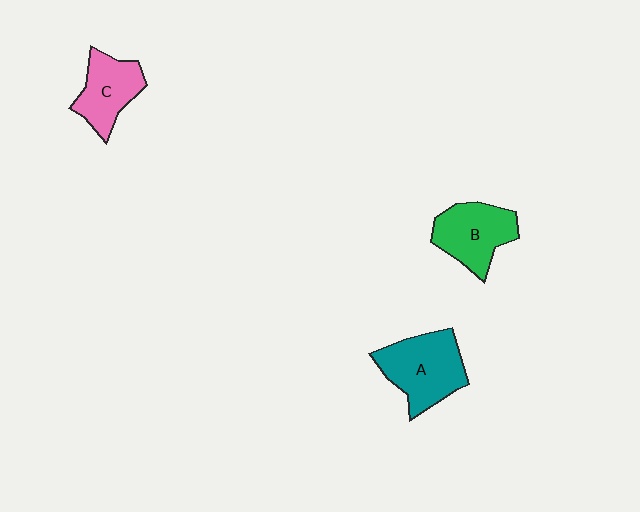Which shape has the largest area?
Shape A (teal).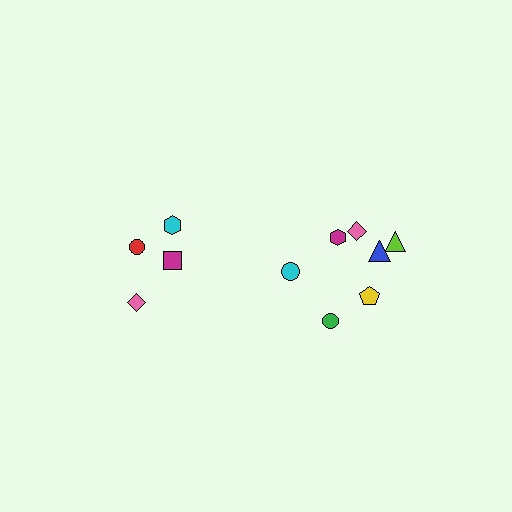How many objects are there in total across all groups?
There are 11 objects.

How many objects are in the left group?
There are 4 objects.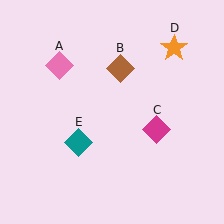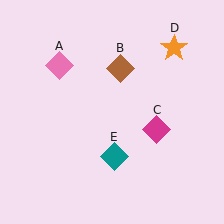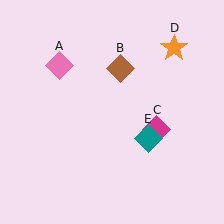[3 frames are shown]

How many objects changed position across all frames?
1 object changed position: teal diamond (object E).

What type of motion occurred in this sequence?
The teal diamond (object E) rotated counterclockwise around the center of the scene.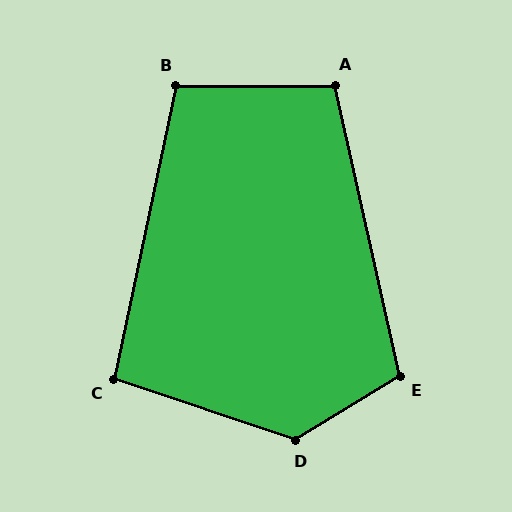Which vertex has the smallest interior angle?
C, at approximately 97 degrees.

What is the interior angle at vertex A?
Approximately 102 degrees (obtuse).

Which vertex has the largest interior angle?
D, at approximately 130 degrees.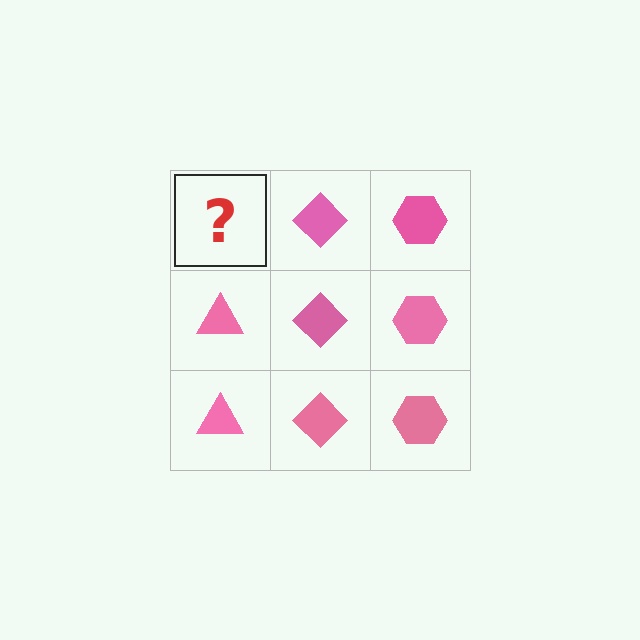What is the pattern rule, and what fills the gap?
The rule is that each column has a consistent shape. The gap should be filled with a pink triangle.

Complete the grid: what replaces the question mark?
The question mark should be replaced with a pink triangle.